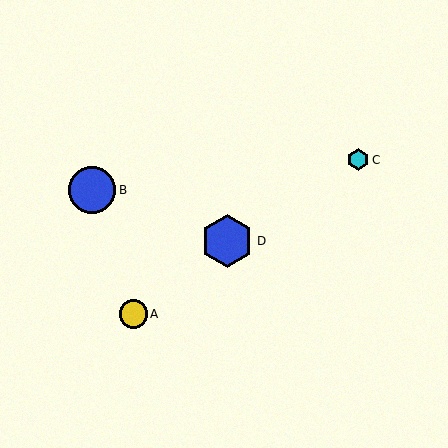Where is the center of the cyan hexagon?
The center of the cyan hexagon is at (358, 160).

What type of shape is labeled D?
Shape D is a blue hexagon.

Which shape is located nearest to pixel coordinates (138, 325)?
The yellow circle (labeled A) at (133, 314) is nearest to that location.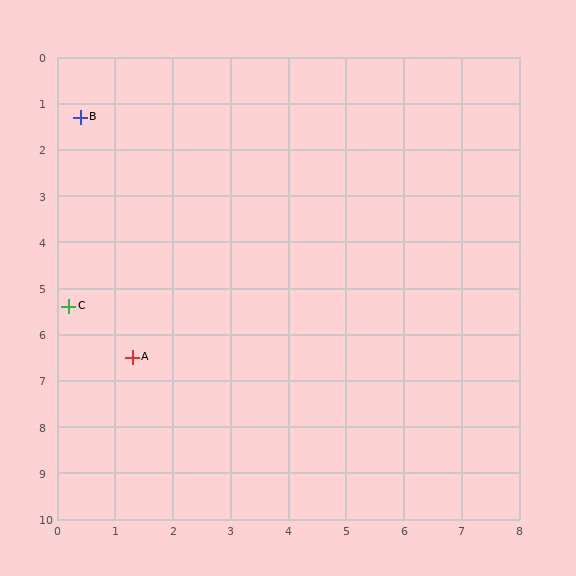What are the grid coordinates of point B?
Point B is at approximately (0.4, 1.3).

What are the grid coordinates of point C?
Point C is at approximately (0.2, 5.4).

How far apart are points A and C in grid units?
Points A and C are about 1.6 grid units apart.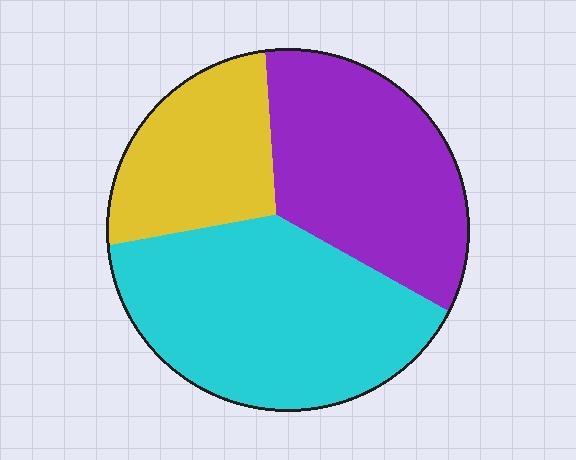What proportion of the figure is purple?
Purple covers roughly 35% of the figure.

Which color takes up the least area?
Yellow, at roughly 20%.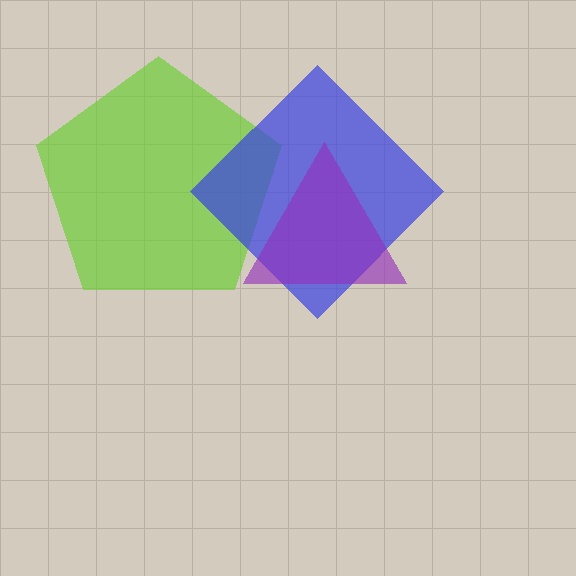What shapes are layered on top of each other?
The layered shapes are: a lime pentagon, a blue diamond, a purple triangle.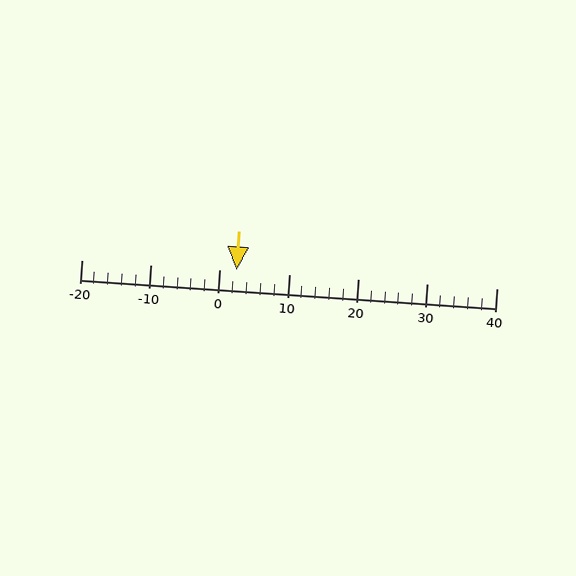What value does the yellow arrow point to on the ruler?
The yellow arrow points to approximately 2.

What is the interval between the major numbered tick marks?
The major tick marks are spaced 10 units apart.